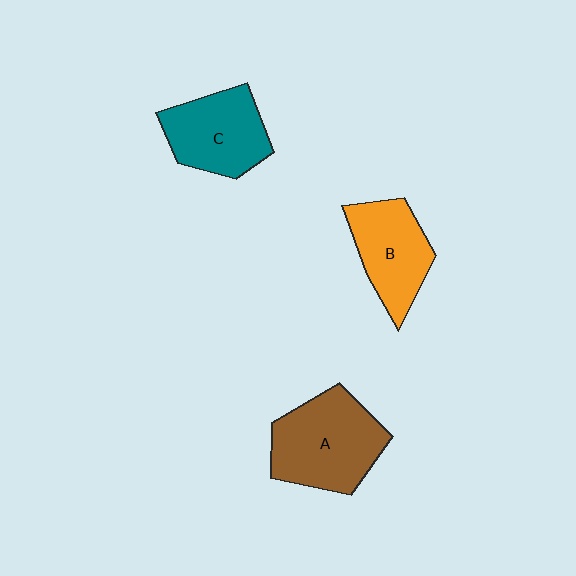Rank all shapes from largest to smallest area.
From largest to smallest: A (brown), C (teal), B (orange).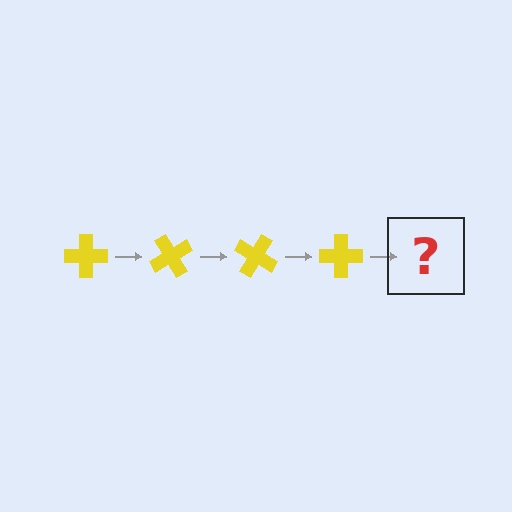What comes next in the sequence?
The next element should be a yellow cross rotated 240 degrees.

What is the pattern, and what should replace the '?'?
The pattern is that the cross rotates 60 degrees each step. The '?' should be a yellow cross rotated 240 degrees.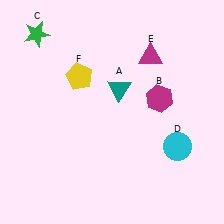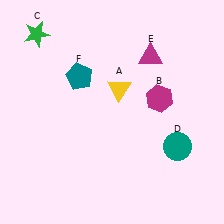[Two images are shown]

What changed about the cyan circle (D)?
In Image 1, D is cyan. In Image 2, it changed to teal.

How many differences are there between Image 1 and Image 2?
There are 3 differences between the two images.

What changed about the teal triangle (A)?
In Image 1, A is teal. In Image 2, it changed to yellow.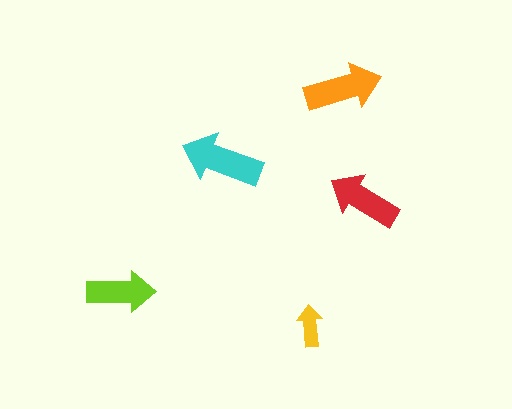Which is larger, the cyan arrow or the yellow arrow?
The cyan one.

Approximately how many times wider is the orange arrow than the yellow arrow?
About 2 times wider.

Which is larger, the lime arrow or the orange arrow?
The orange one.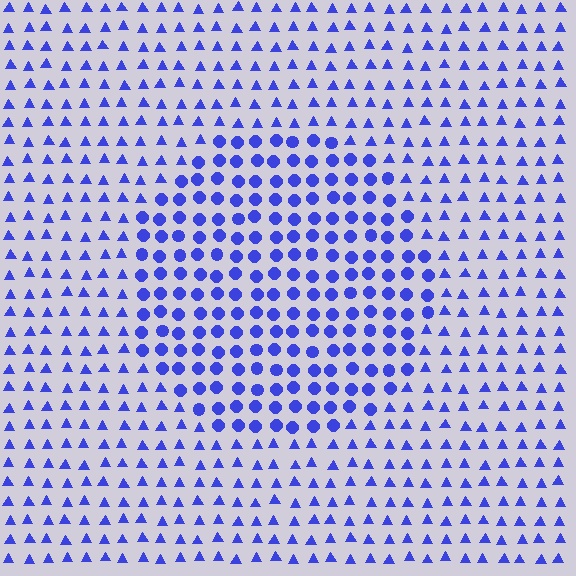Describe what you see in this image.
The image is filled with small blue elements arranged in a uniform grid. A circle-shaped region contains circles, while the surrounding area contains triangles. The boundary is defined purely by the change in element shape.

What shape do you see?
I see a circle.